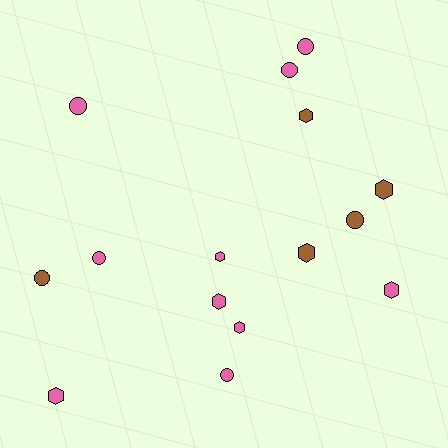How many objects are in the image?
There are 15 objects.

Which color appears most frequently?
Pink, with 10 objects.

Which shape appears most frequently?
Hexagon, with 8 objects.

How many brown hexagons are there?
There are 3 brown hexagons.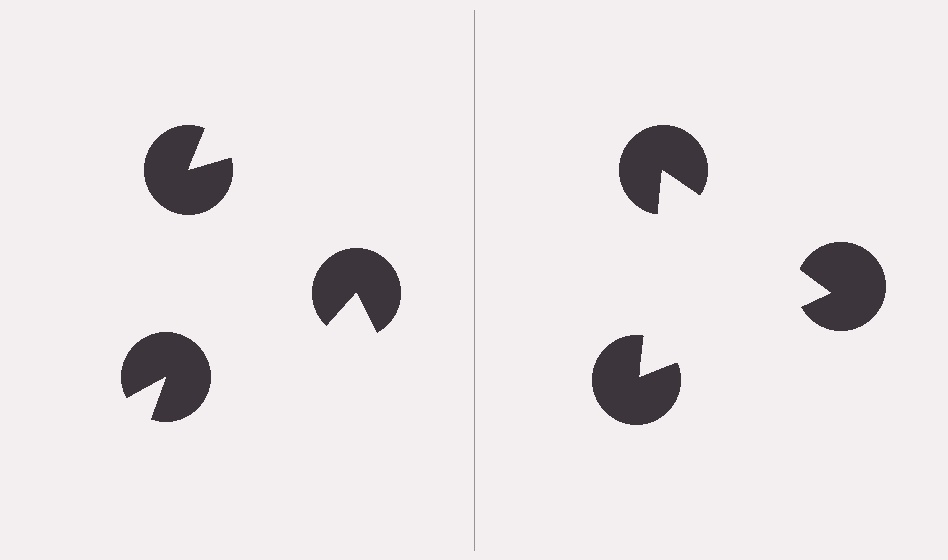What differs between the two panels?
The pac-man discs are positioned identically on both sides; only the wedge orientations differ. On the right they align to a triangle; on the left they are misaligned.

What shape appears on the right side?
An illusory triangle.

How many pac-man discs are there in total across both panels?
6 — 3 on each side.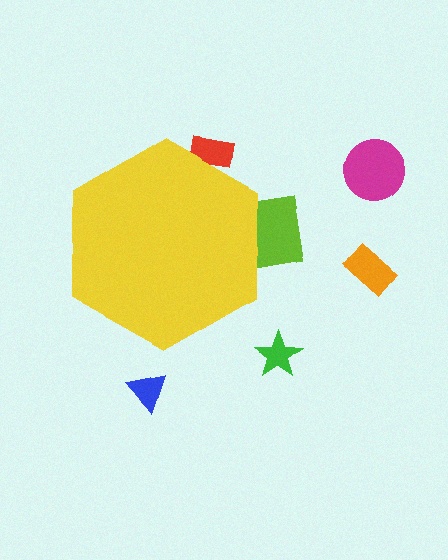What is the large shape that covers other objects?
A yellow hexagon.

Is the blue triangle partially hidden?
No, the blue triangle is fully visible.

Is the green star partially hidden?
No, the green star is fully visible.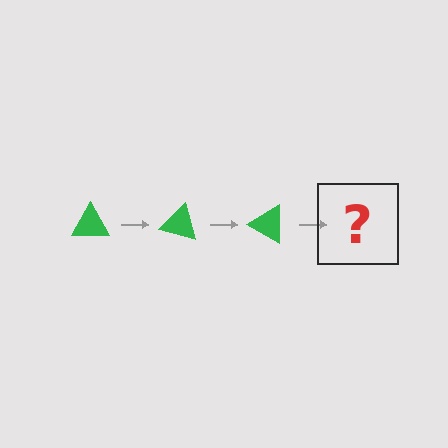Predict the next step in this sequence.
The next step is a green triangle rotated 45 degrees.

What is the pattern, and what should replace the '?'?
The pattern is that the triangle rotates 15 degrees each step. The '?' should be a green triangle rotated 45 degrees.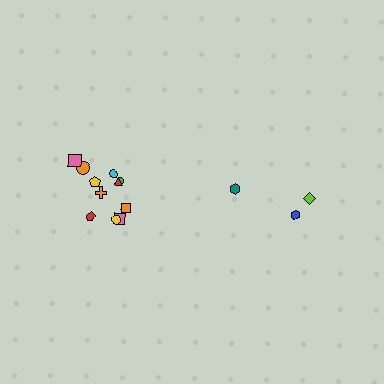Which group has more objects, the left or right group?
The left group.